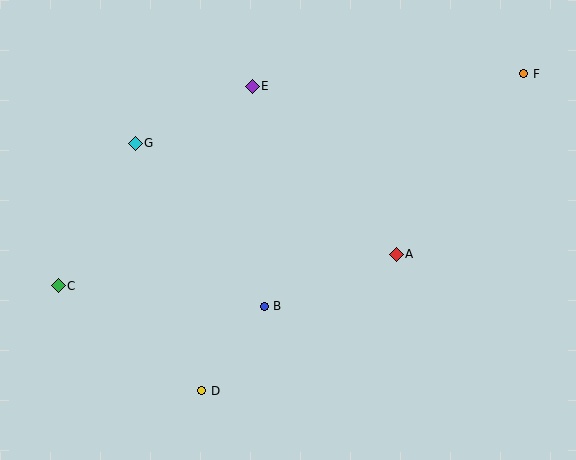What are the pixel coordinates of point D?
Point D is at (202, 391).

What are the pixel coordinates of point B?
Point B is at (264, 306).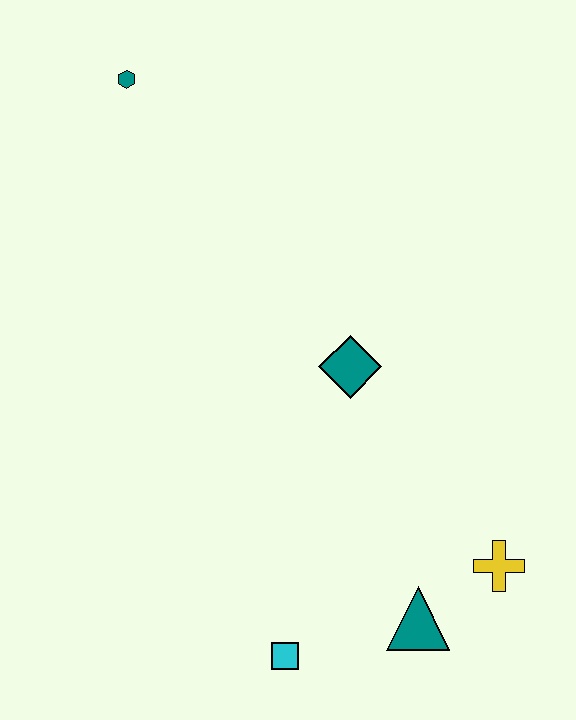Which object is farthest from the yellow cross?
The teal hexagon is farthest from the yellow cross.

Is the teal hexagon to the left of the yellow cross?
Yes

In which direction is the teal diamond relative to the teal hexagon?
The teal diamond is below the teal hexagon.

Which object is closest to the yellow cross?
The teal triangle is closest to the yellow cross.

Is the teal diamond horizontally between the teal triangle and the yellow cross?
No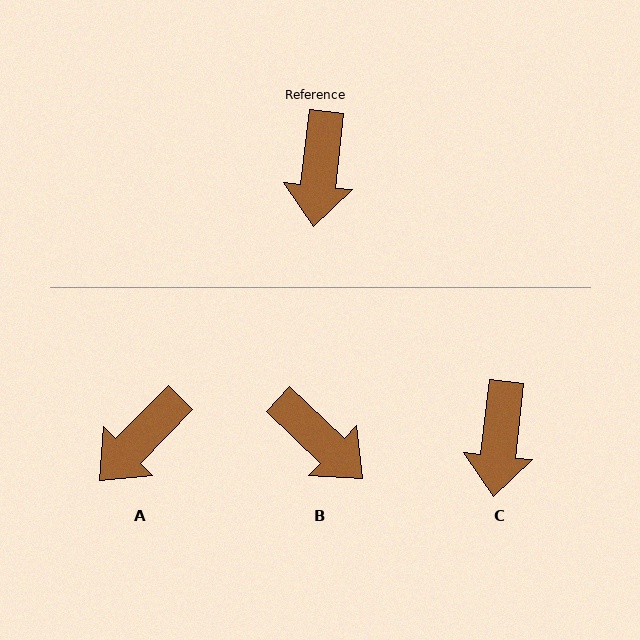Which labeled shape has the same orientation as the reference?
C.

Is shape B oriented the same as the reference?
No, it is off by about 53 degrees.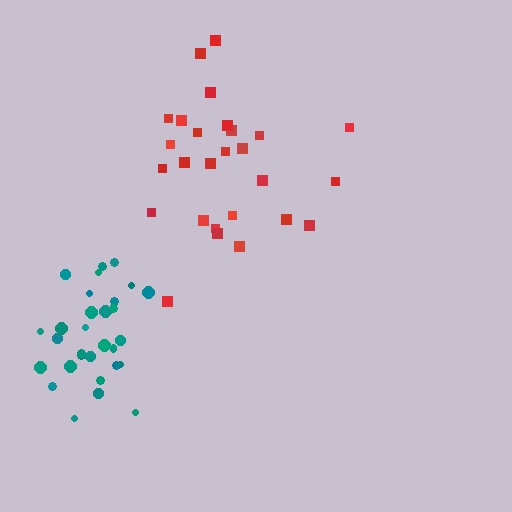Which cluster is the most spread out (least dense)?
Red.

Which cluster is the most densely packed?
Teal.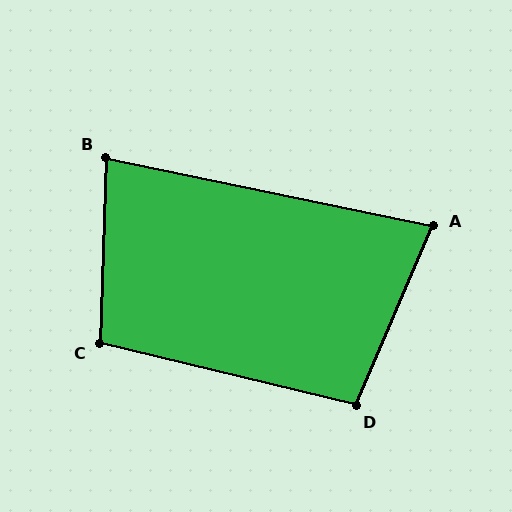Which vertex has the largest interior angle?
C, at approximately 101 degrees.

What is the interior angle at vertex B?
Approximately 80 degrees (acute).